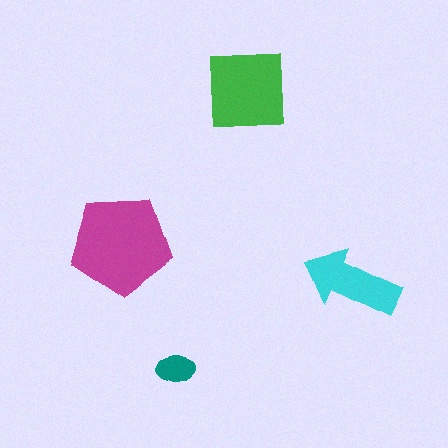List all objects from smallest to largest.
The teal ellipse, the cyan arrow, the green square, the magenta pentagon.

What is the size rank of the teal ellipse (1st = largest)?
4th.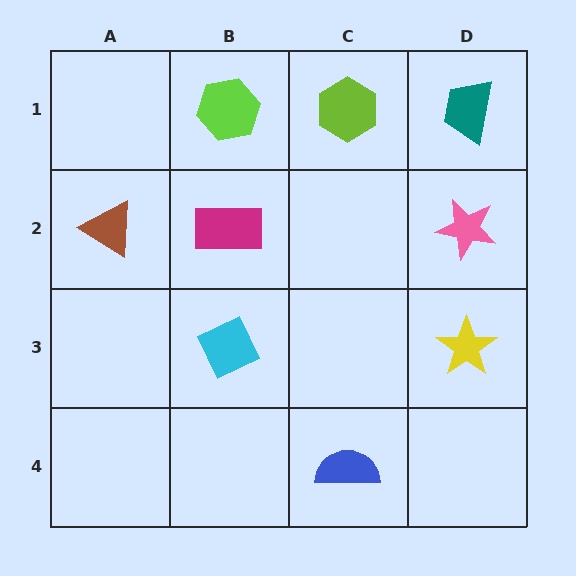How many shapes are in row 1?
3 shapes.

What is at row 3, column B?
A cyan diamond.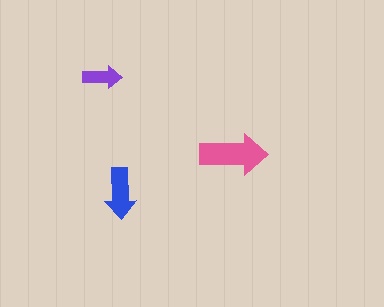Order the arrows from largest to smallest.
the pink one, the blue one, the purple one.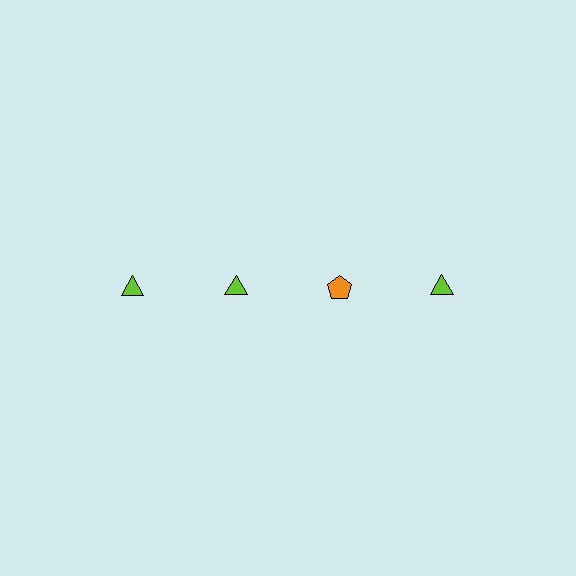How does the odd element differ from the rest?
It differs in both color (orange instead of lime) and shape (pentagon instead of triangle).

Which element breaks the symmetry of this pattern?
The orange pentagon in the top row, center column breaks the symmetry. All other shapes are lime triangles.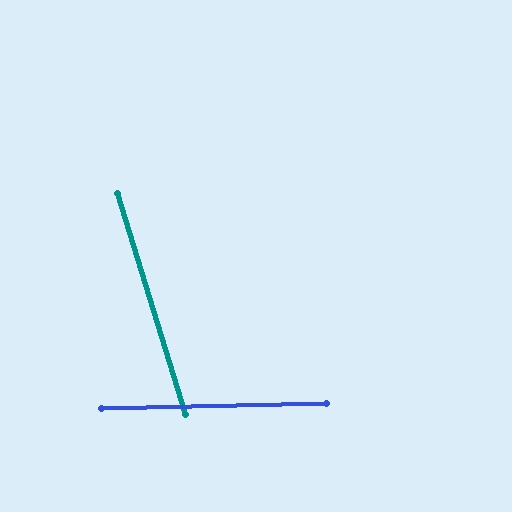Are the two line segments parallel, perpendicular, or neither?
Neither parallel nor perpendicular — they differ by about 74°.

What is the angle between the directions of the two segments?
Approximately 74 degrees.